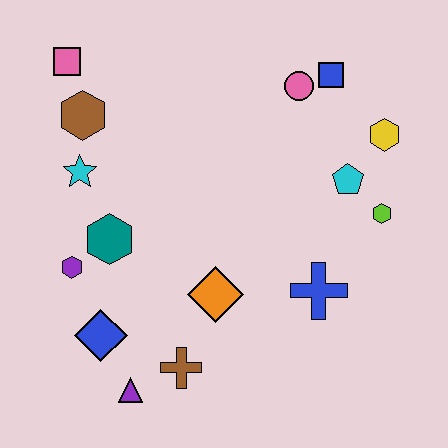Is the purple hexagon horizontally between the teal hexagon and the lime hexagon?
No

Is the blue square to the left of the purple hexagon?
No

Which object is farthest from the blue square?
The purple triangle is farthest from the blue square.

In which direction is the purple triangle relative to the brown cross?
The purple triangle is to the left of the brown cross.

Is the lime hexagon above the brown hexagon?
No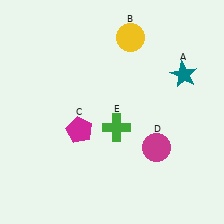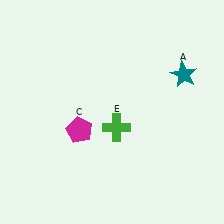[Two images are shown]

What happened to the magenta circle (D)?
The magenta circle (D) was removed in Image 2. It was in the bottom-right area of Image 1.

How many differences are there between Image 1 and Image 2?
There are 2 differences between the two images.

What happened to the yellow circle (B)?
The yellow circle (B) was removed in Image 2. It was in the top-right area of Image 1.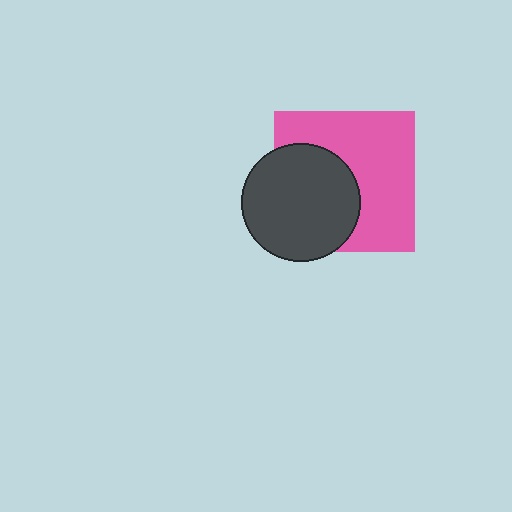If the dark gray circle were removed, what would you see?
You would see the complete pink square.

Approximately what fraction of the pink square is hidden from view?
Roughly 42% of the pink square is hidden behind the dark gray circle.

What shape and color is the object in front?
The object in front is a dark gray circle.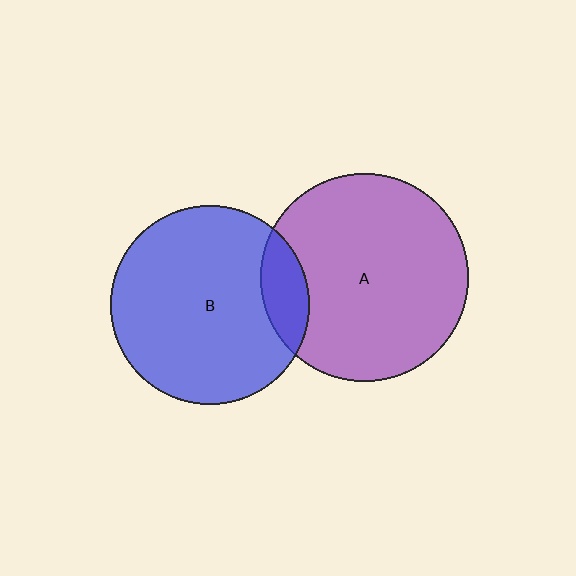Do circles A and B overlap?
Yes.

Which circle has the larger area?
Circle A (purple).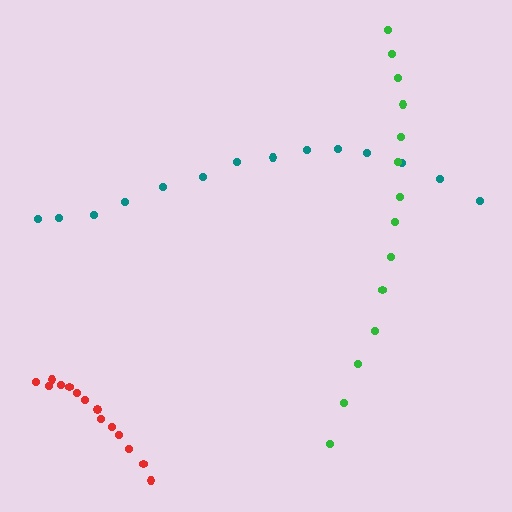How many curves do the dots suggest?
There are 3 distinct paths.